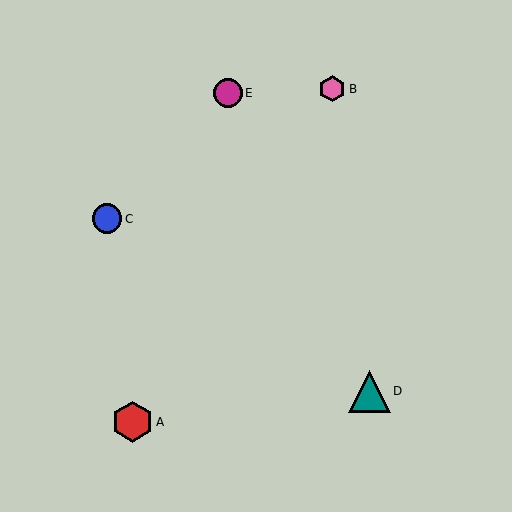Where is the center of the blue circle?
The center of the blue circle is at (107, 219).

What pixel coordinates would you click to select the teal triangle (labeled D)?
Click at (369, 391) to select the teal triangle D.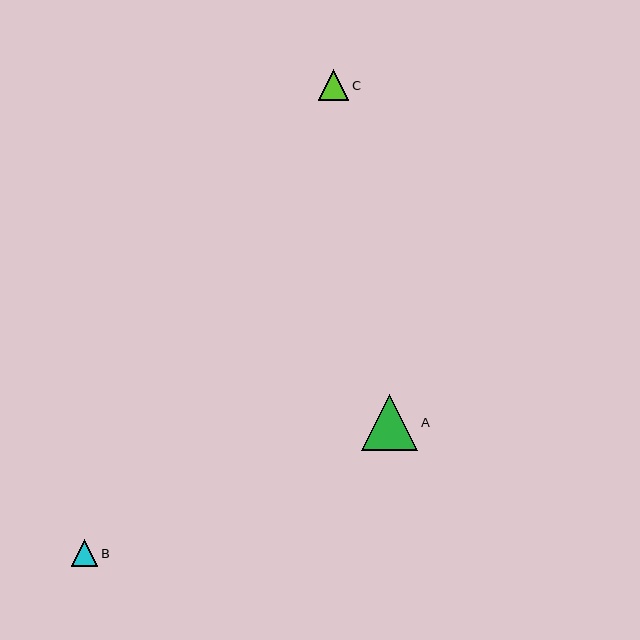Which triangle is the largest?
Triangle A is the largest with a size of approximately 56 pixels.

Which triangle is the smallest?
Triangle B is the smallest with a size of approximately 27 pixels.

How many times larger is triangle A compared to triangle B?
Triangle A is approximately 2.1 times the size of triangle B.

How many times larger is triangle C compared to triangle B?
Triangle C is approximately 1.1 times the size of triangle B.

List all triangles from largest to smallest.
From largest to smallest: A, C, B.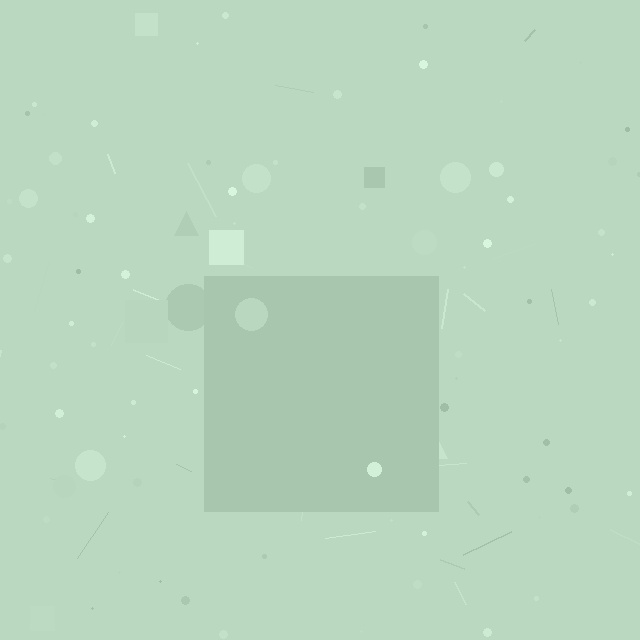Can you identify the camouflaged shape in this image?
The camouflaged shape is a square.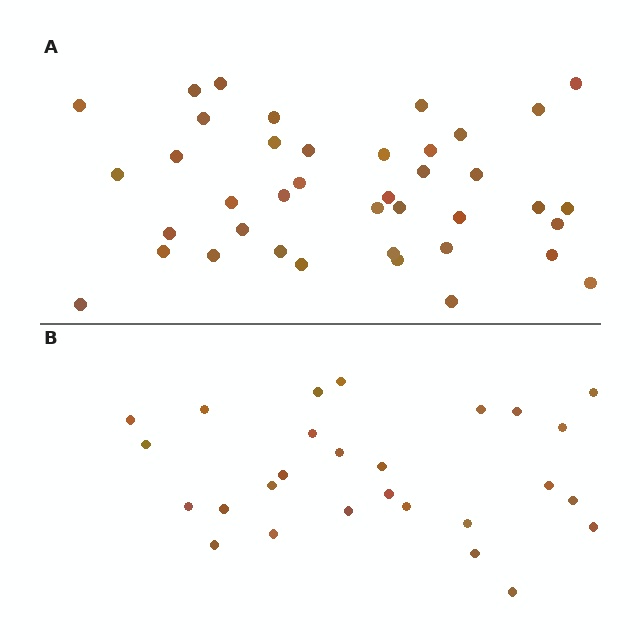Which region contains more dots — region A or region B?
Region A (the top region) has more dots.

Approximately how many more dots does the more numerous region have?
Region A has approximately 15 more dots than region B.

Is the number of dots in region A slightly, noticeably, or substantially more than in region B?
Region A has substantially more. The ratio is roughly 1.5 to 1.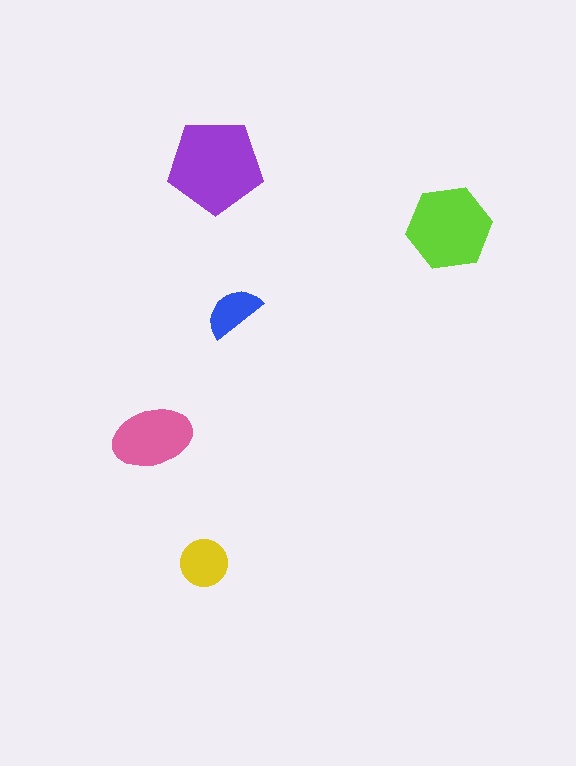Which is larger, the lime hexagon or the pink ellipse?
The lime hexagon.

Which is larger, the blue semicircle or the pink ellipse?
The pink ellipse.